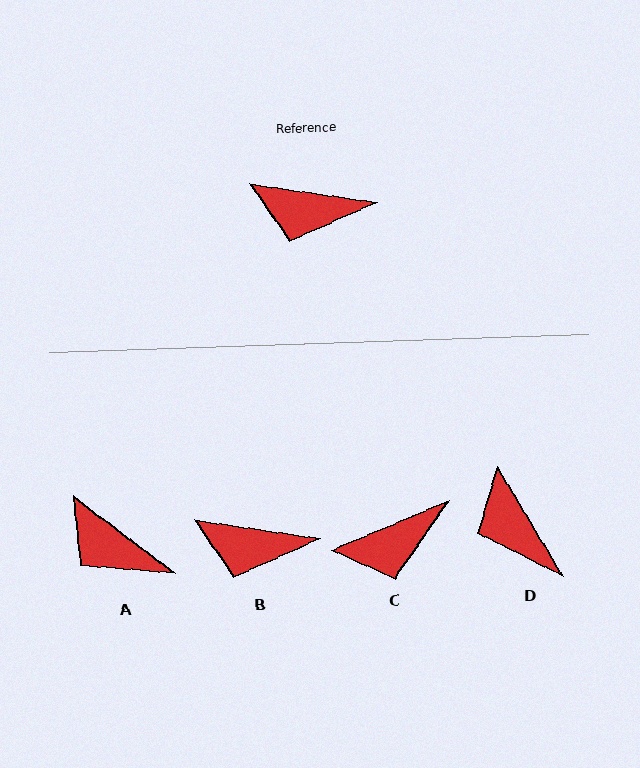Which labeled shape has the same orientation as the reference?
B.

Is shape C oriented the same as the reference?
No, it is off by about 31 degrees.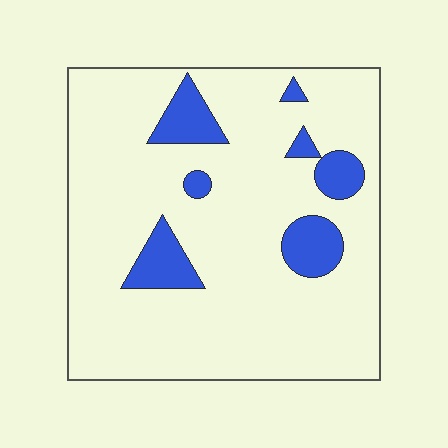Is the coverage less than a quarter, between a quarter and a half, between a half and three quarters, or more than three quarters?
Less than a quarter.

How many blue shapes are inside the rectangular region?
7.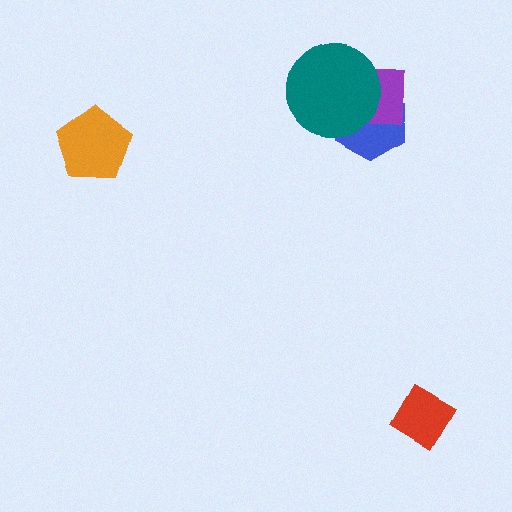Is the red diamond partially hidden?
No, no other shape covers it.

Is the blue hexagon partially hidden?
Yes, it is partially covered by another shape.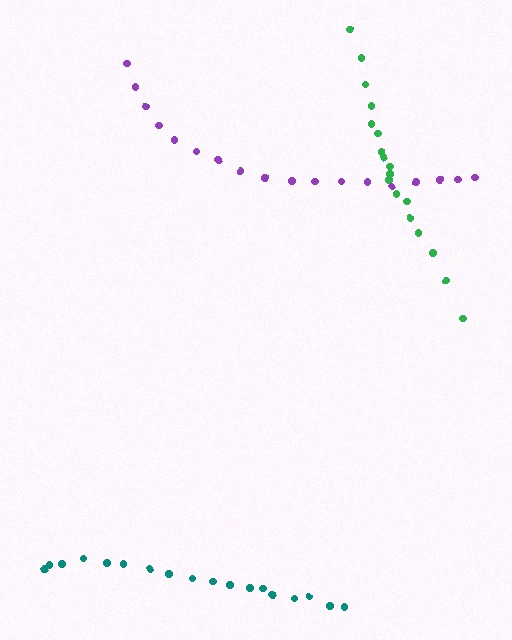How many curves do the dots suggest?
There are 3 distinct paths.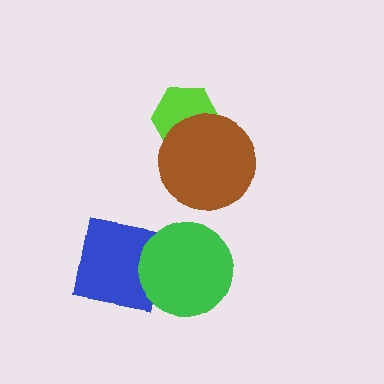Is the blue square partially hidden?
Yes, it is partially covered by another shape.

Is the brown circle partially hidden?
No, no other shape covers it.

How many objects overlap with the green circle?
1 object overlaps with the green circle.